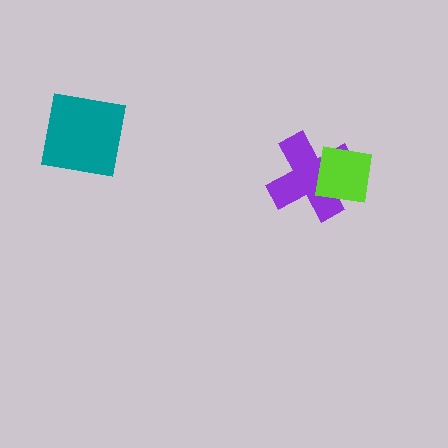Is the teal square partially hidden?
No, no other shape covers it.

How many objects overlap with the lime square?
1 object overlaps with the lime square.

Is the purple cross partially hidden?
Yes, it is partially covered by another shape.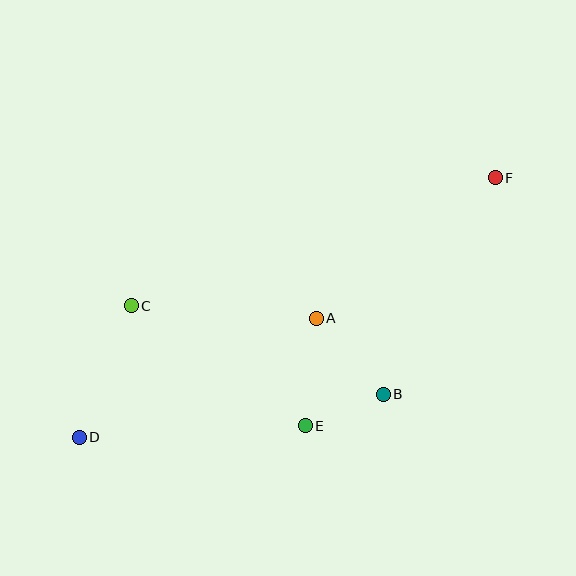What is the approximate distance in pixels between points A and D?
The distance between A and D is approximately 266 pixels.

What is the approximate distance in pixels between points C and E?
The distance between C and E is approximately 211 pixels.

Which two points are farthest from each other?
Points D and F are farthest from each other.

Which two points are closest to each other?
Points B and E are closest to each other.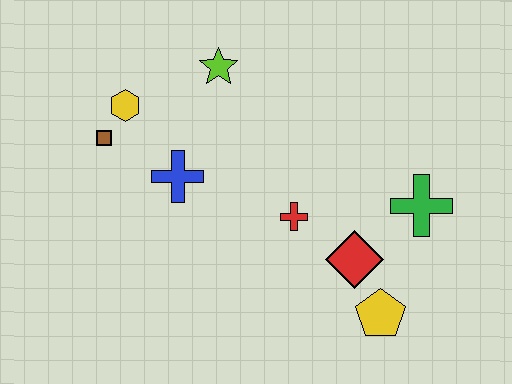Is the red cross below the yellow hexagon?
Yes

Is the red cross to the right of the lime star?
Yes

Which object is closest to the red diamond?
The yellow pentagon is closest to the red diamond.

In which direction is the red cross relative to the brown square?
The red cross is to the right of the brown square.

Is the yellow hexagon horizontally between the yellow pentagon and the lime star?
No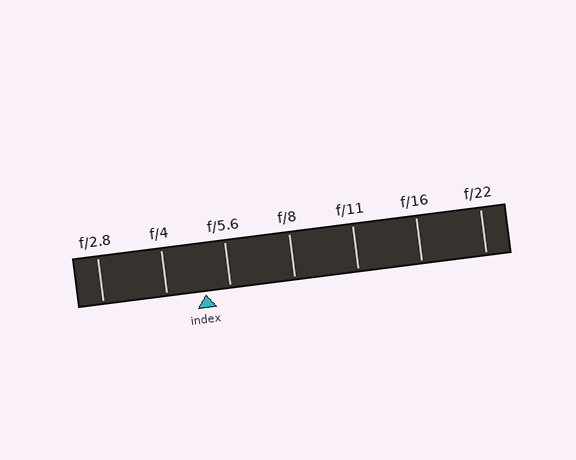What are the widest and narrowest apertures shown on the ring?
The widest aperture shown is f/2.8 and the narrowest is f/22.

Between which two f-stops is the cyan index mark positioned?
The index mark is between f/4 and f/5.6.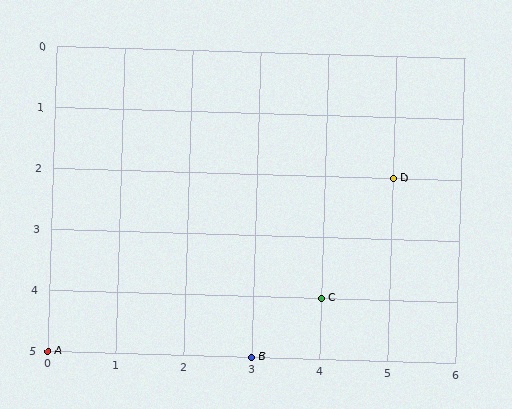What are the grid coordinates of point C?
Point C is at grid coordinates (4, 4).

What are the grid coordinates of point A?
Point A is at grid coordinates (0, 5).